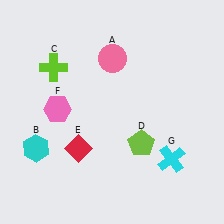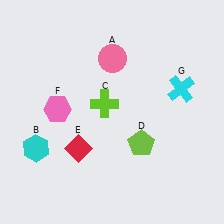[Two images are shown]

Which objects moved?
The objects that moved are: the lime cross (C), the cyan cross (G).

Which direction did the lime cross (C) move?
The lime cross (C) moved right.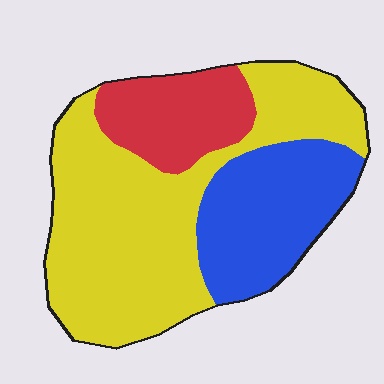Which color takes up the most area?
Yellow, at roughly 55%.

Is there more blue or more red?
Blue.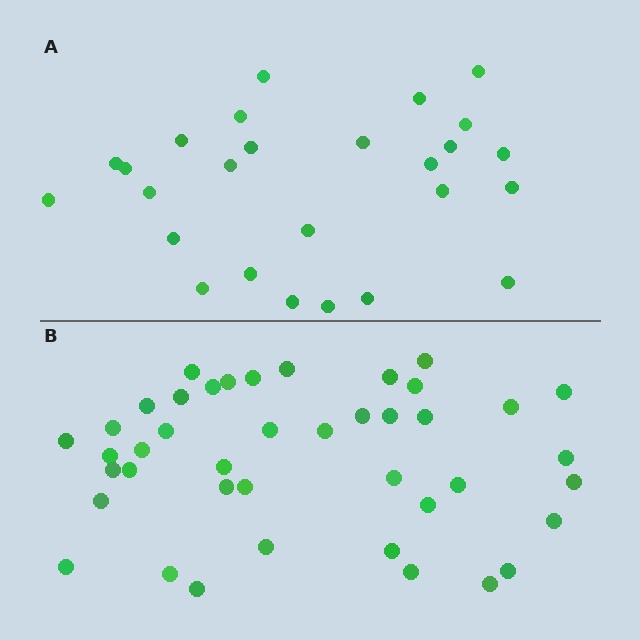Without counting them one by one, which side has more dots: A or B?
Region B (the bottom region) has more dots.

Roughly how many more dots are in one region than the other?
Region B has approximately 15 more dots than region A.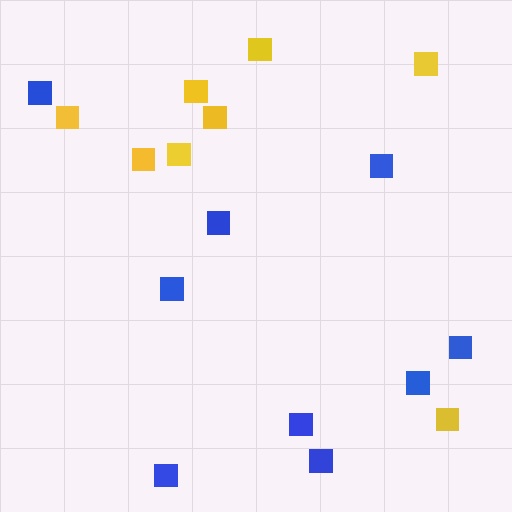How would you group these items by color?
There are 2 groups: one group of yellow squares (8) and one group of blue squares (9).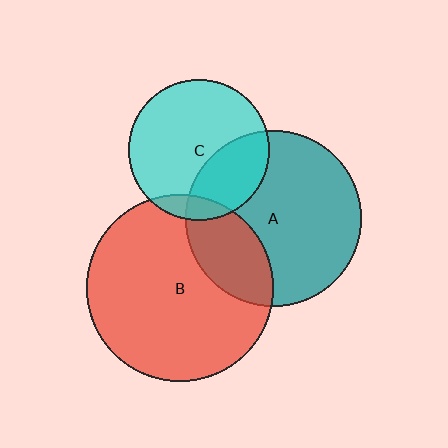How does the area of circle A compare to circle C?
Approximately 1.6 times.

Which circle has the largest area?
Circle B (red).